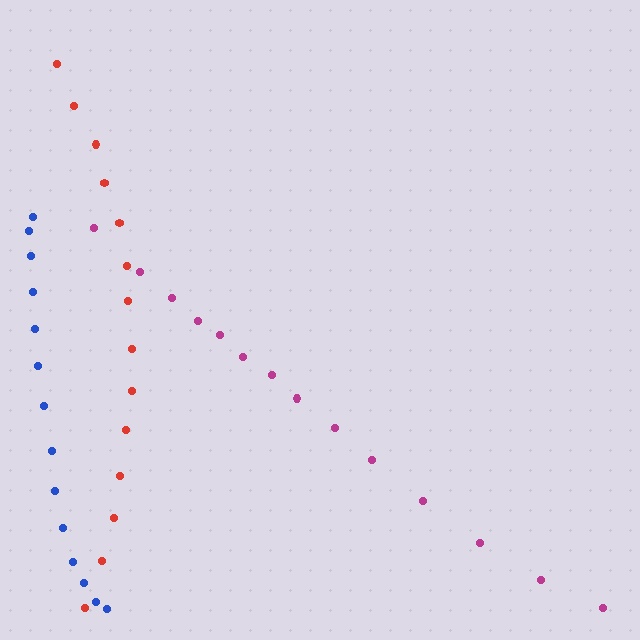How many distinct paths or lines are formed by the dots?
There are 3 distinct paths.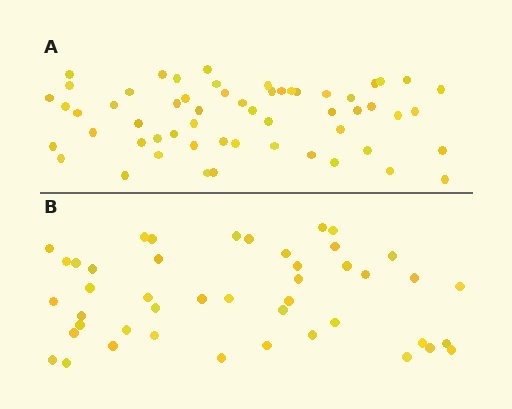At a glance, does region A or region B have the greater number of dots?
Region A (the top region) has more dots.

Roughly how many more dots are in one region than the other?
Region A has roughly 12 or so more dots than region B.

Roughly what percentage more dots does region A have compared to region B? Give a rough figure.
About 25% more.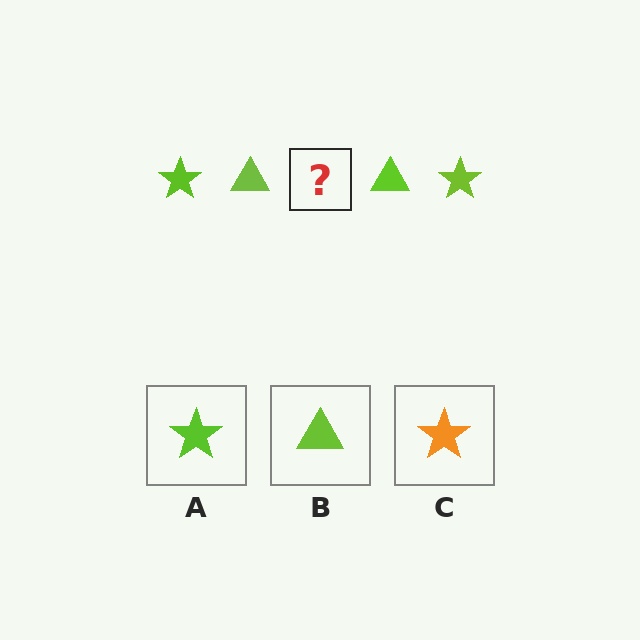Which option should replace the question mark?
Option A.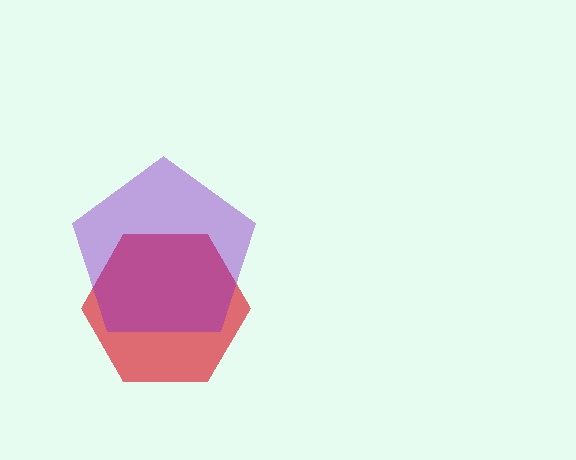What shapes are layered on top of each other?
The layered shapes are: a red hexagon, a purple pentagon.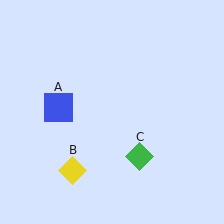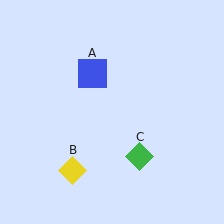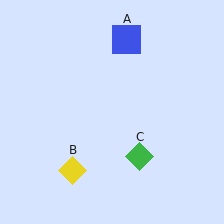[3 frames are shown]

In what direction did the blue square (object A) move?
The blue square (object A) moved up and to the right.